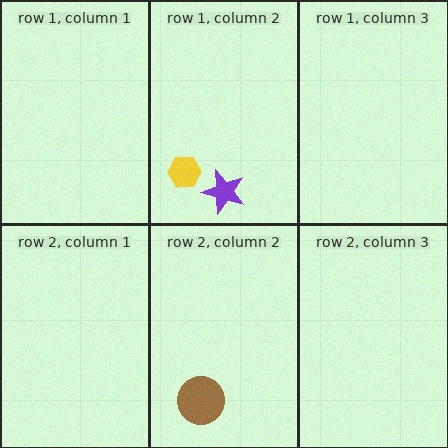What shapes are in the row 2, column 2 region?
The brown circle.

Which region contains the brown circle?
The row 2, column 2 region.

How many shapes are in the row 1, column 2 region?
2.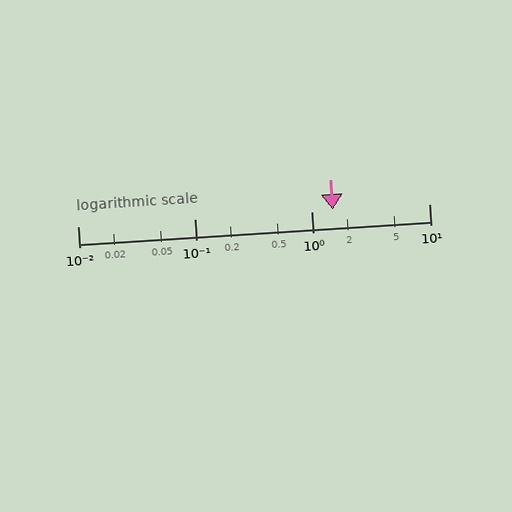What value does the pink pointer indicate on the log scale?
The pointer indicates approximately 1.5.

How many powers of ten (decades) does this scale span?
The scale spans 3 decades, from 0.01 to 10.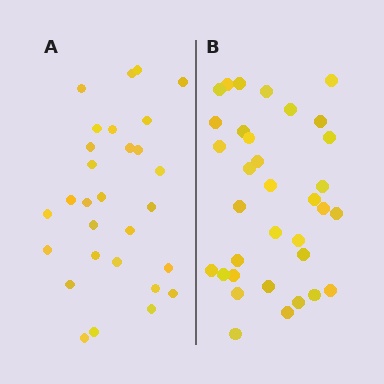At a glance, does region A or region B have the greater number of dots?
Region B (the right region) has more dots.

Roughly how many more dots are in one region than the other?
Region B has about 5 more dots than region A.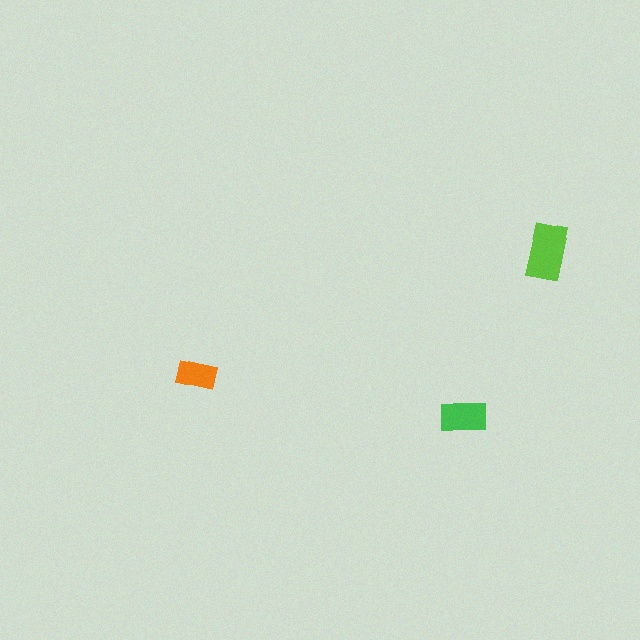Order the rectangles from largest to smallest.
the lime one, the green one, the orange one.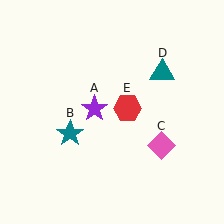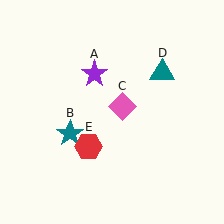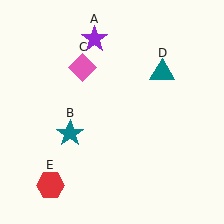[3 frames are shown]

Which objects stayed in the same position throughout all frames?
Teal star (object B) and teal triangle (object D) remained stationary.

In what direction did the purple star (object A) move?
The purple star (object A) moved up.